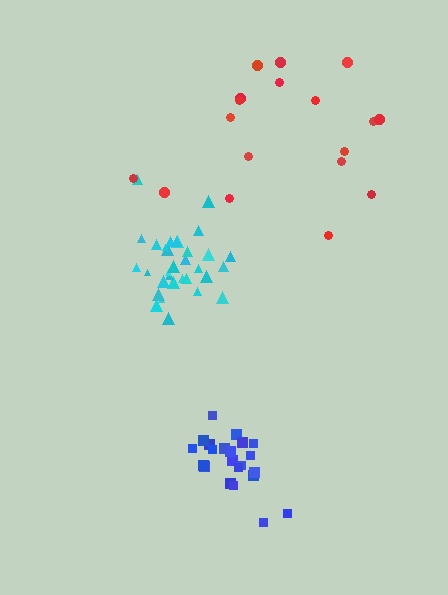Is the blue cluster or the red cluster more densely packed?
Blue.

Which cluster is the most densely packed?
Blue.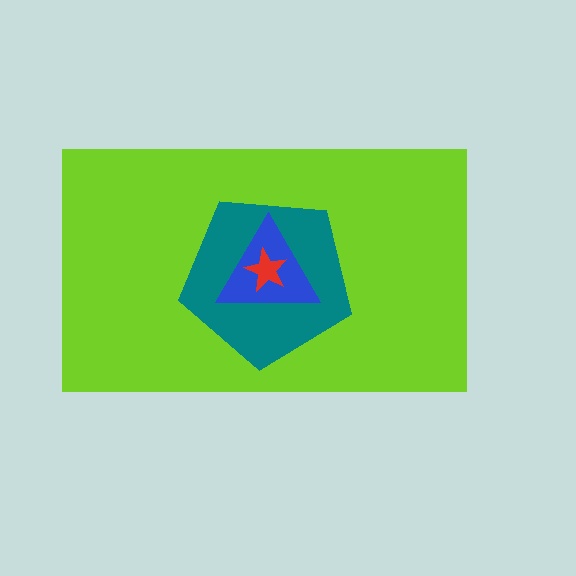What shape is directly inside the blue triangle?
The red star.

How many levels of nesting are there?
4.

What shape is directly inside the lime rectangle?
The teal pentagon.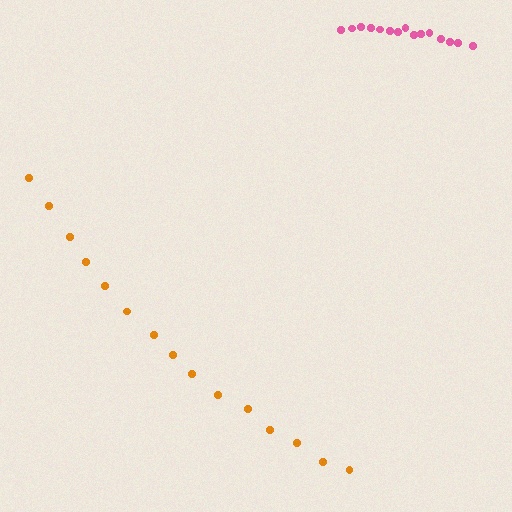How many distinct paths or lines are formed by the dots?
There are 2 distinct paths.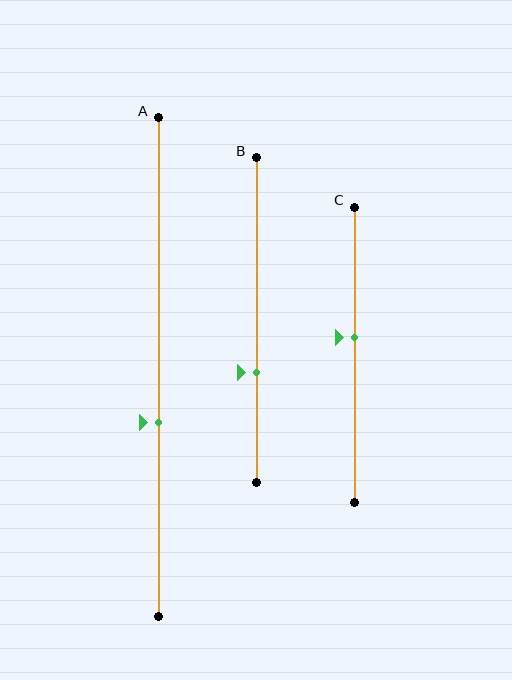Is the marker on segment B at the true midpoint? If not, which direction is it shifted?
No, the marker on segment B is shifted downward by about 16% of the segment length.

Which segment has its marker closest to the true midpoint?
Segment C has its marker closest to the true midpoint.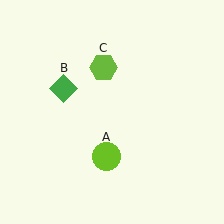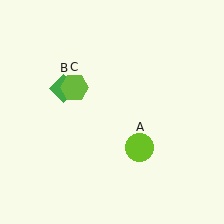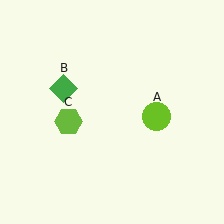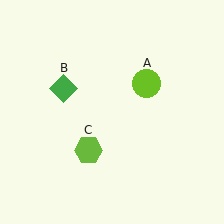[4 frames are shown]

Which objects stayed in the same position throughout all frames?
Green diamond (object B) remained stationary.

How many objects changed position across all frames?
2 objects changed position: lime circle (object A), lime hexagon (object C).